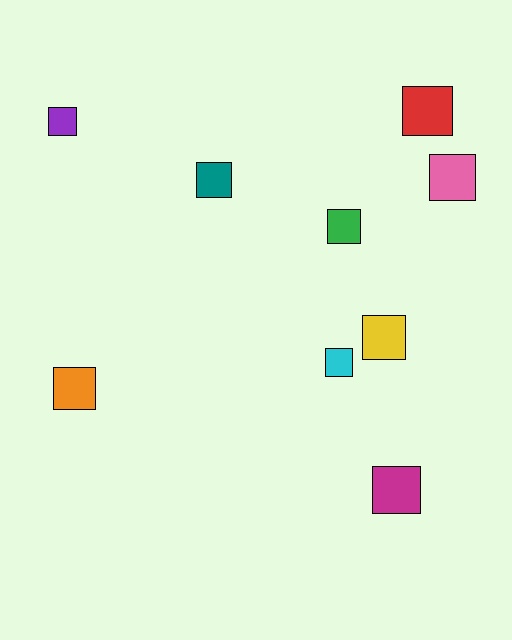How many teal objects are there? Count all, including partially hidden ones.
There is 1 teal object.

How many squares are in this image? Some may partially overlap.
There are 9 squares.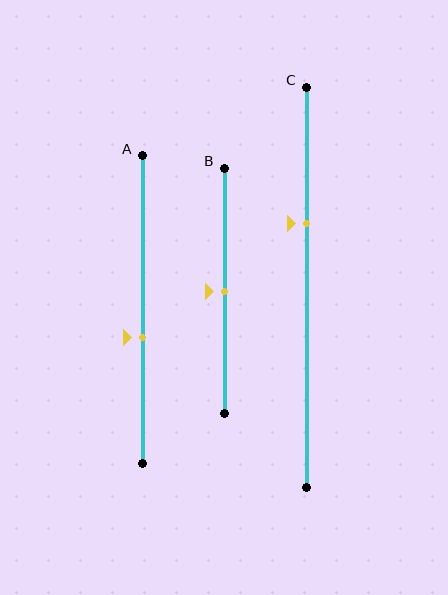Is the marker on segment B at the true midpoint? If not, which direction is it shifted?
Yes, the marker on segment B is at the true midpoint.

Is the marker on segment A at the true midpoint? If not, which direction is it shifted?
No, the marker on segment A is shifted downward by about 9% of the segment length.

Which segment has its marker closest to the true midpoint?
Segment B has its marker closest to the true midpoint.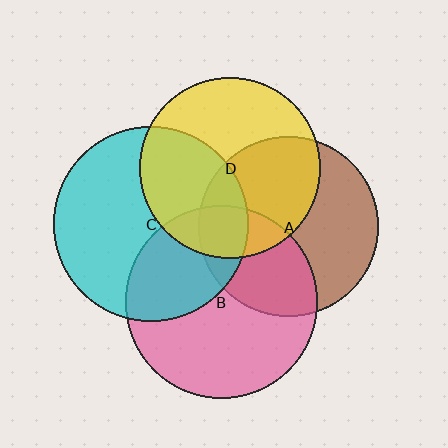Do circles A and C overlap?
Yes.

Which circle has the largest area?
Circle C (cyan).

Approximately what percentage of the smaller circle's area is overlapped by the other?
Approximately 15%.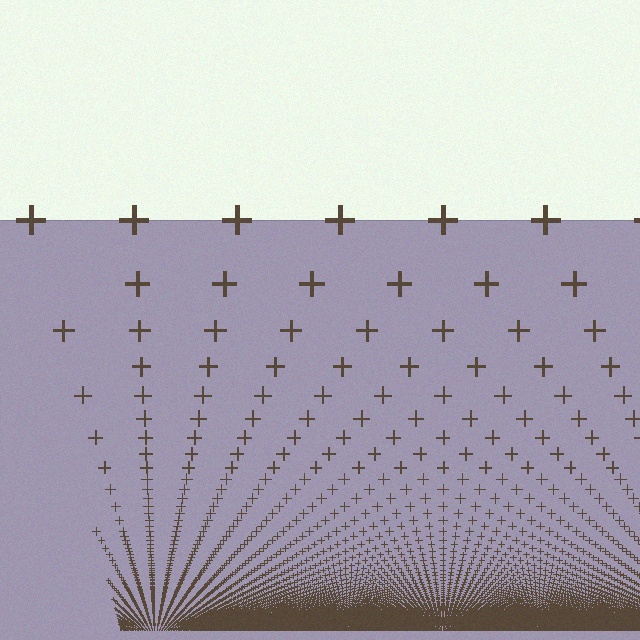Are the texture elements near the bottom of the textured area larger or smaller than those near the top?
Smaller. The gradient is inverted — elements near the bottom are smaller and denser.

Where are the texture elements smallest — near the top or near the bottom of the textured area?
Near the bottom.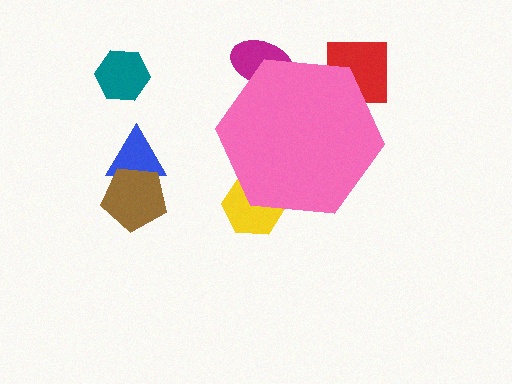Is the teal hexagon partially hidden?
No, the teal hexagon is fully visible.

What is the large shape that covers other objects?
A pink hexagon.